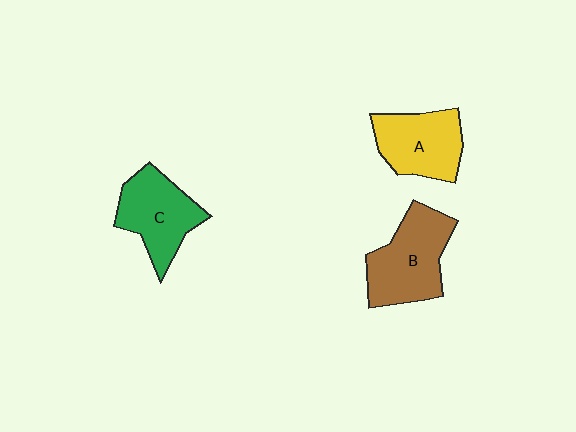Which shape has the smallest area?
Shape A (yellow).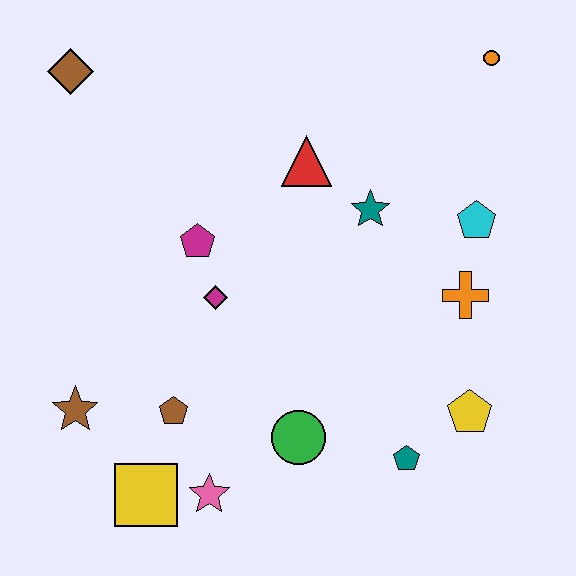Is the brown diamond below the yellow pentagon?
No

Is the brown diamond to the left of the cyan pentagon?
Yes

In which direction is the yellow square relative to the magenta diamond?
The yellow square is below the magenta diamond.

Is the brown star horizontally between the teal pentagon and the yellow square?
No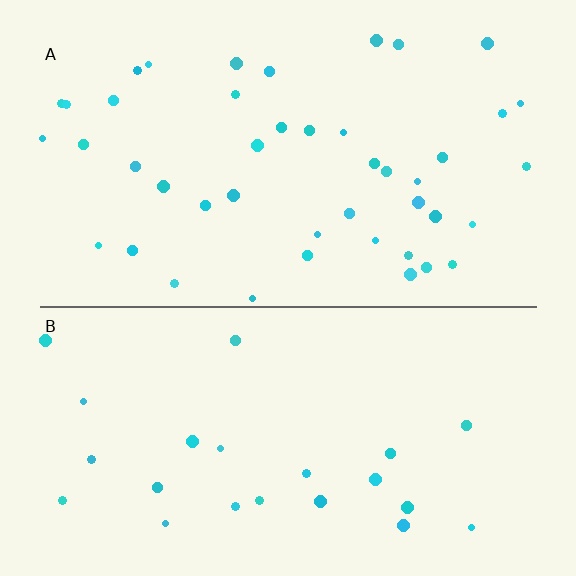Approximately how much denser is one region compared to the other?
Approximately 1.9× — region A over region B.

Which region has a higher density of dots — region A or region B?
A (the top).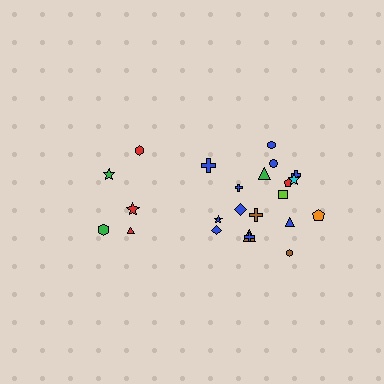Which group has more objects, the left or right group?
The right group.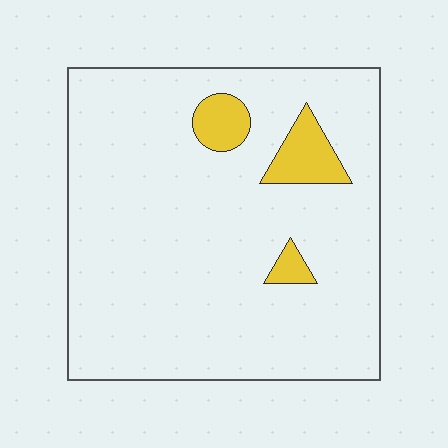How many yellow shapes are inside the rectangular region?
3.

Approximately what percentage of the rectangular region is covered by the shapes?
Approximately 10%.